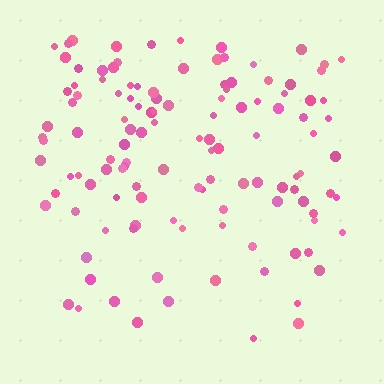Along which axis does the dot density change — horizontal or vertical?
Vertical.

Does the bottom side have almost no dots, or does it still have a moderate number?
Still a moderate number, just noticeably fewer than the top.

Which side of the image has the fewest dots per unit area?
The bottom.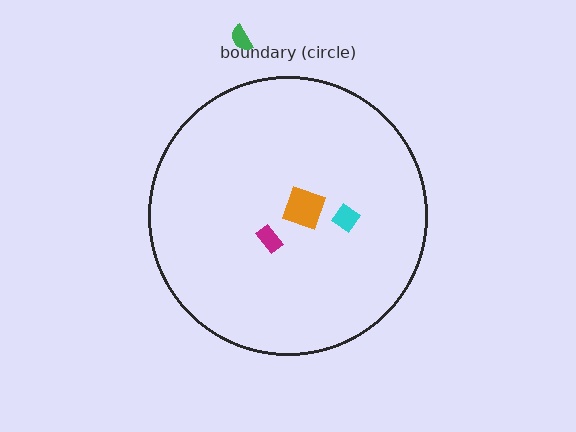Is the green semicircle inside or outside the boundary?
Outside.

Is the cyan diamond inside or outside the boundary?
Inside.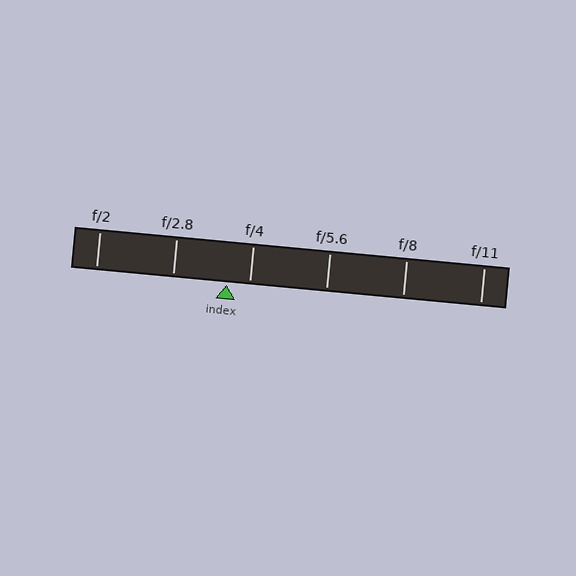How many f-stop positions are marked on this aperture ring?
There are 6 f-stop positions marked.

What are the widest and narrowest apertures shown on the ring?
The widest aperture shown is f/2 and the narrowest is f/11.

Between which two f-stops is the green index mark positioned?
The index mark is between f/2.8 and f/4.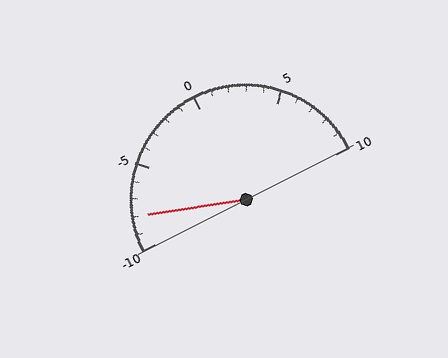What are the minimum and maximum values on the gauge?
The gauge ranges from -10 to 10.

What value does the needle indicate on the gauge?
The needle indicates approximately -8.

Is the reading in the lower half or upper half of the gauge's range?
The reading is in the lower half of the range (-10 to 10).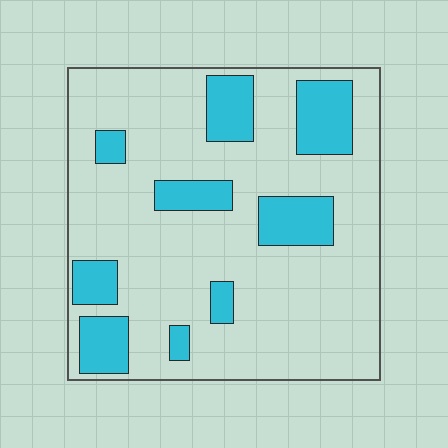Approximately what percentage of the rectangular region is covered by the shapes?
Approximately 20%.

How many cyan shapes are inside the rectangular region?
9.